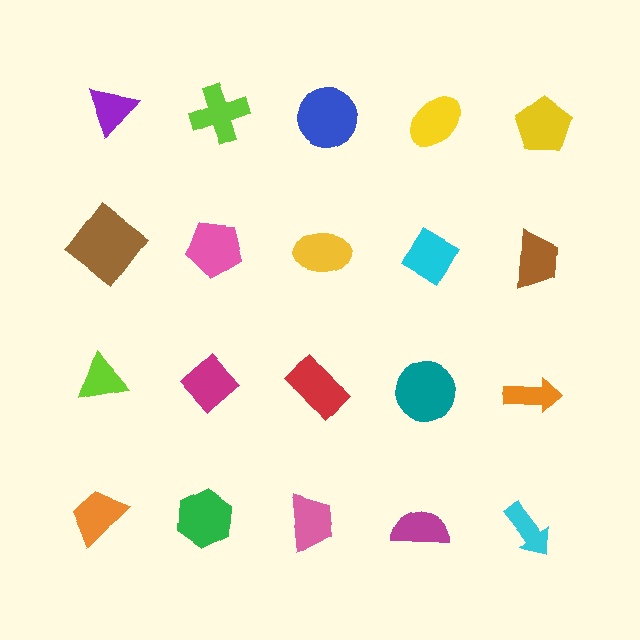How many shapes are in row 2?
5 shapes.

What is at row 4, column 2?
A green hexagon.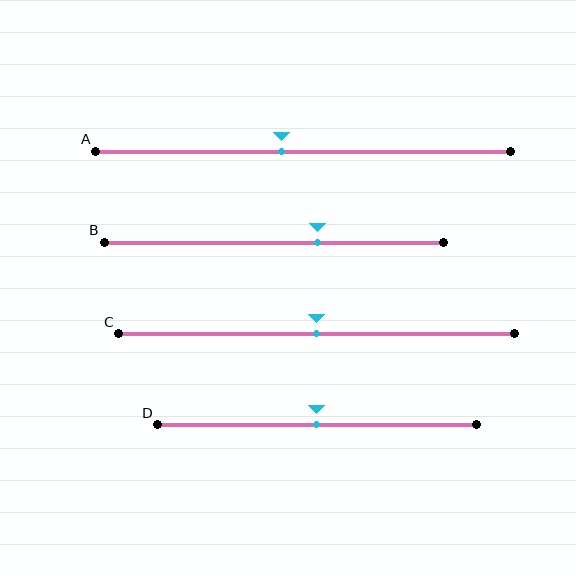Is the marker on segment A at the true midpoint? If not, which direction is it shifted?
No, the marker on segment A is shifted to the left by about 5% of the segment length.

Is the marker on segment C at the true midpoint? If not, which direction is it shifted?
Yes, the marker on segment C is at the true midpoint.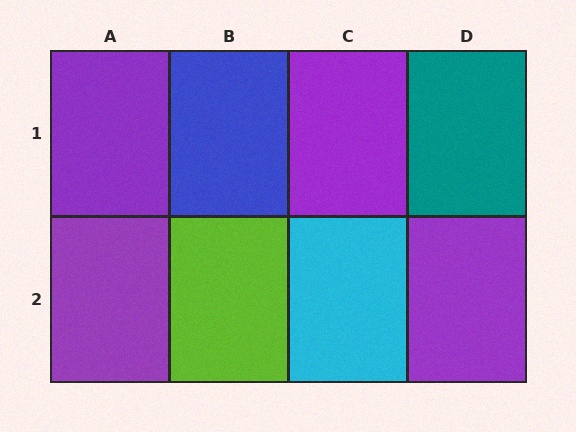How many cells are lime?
1 cell is lime.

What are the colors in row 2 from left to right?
Purple, lime, cyan, purple.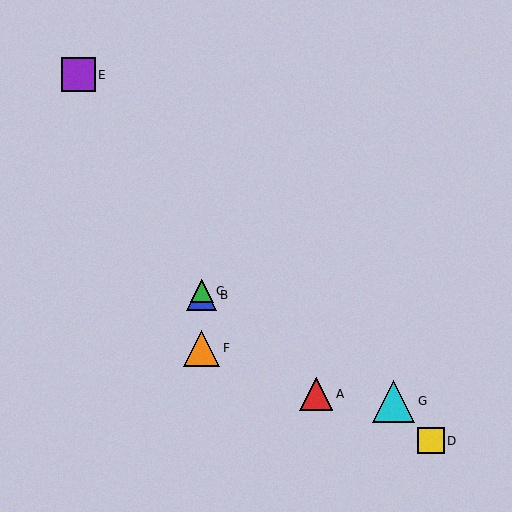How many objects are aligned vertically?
3 objects (B, C, F) are aligned vertically.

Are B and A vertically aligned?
No, B is at x≈202 and A is at x≈316.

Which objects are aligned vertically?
Objects B, C, F are aligned vertically.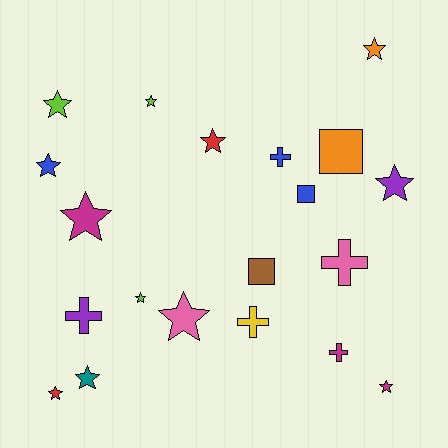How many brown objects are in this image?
There is 1 brown object.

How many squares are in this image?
There are 3 squares.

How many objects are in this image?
There are 20 objects.